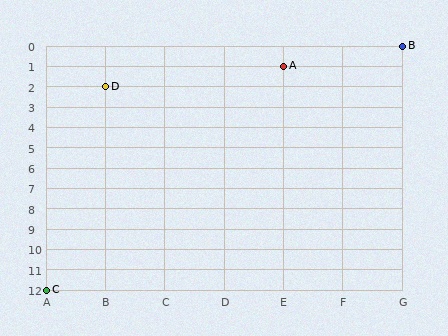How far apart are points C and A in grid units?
Points C and A are 4 columns and 11 rows apart (about 11.7 grid units diagonally).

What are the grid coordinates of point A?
Point A is at grid coordinates (E, 1).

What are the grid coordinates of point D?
Point D is at grid coordinates (B, 2).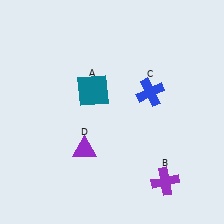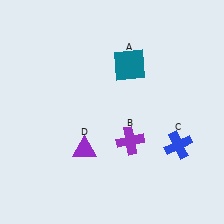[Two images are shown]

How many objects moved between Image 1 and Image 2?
3 objects moved between the two images.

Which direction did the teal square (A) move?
The teal square (A) moved right.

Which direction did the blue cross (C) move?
The blue cross (C) moved down.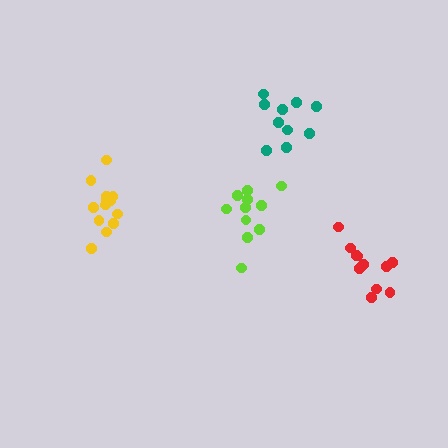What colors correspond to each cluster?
The clusters are colored: red, lime, yellow, teal.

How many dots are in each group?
Group 1: 11 dots, Group 2: 11 dots, Group 3: 13 dots, Group 4: 10 dots (45 total).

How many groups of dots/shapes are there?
There are 4 groups.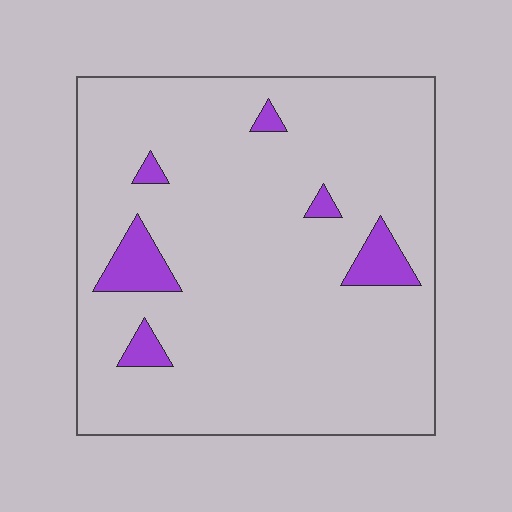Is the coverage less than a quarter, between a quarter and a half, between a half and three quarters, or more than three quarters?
Less than a quarter.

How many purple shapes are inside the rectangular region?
6.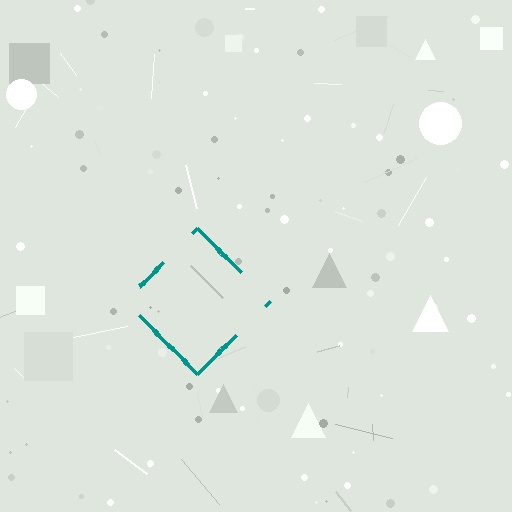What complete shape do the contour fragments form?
The contour fragments form a diamond.